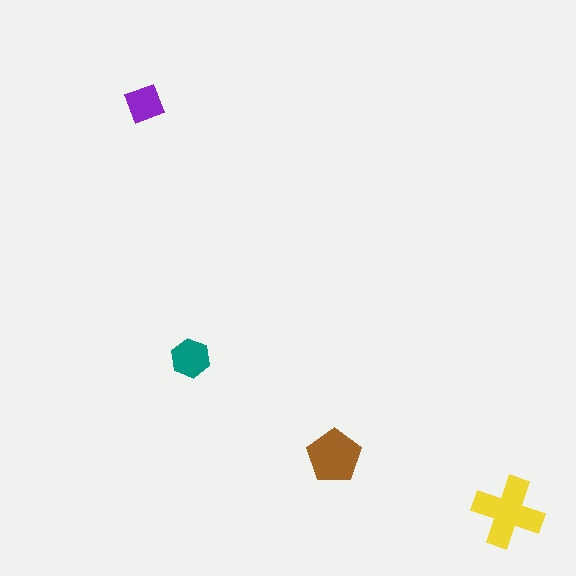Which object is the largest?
The yellow cross.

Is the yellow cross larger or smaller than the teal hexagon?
Larger.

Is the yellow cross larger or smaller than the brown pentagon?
Larger.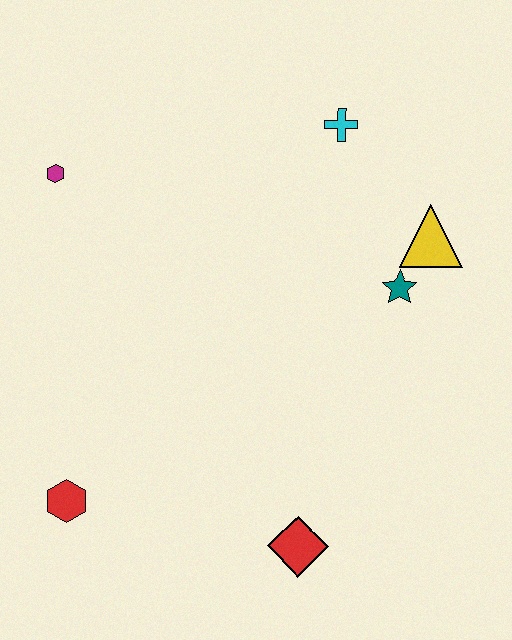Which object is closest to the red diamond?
The red hexagon is closest to the red diamond.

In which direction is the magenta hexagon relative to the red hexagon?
The magenta hexagon is above the red hexagon.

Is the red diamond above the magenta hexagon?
No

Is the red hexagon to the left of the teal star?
Yes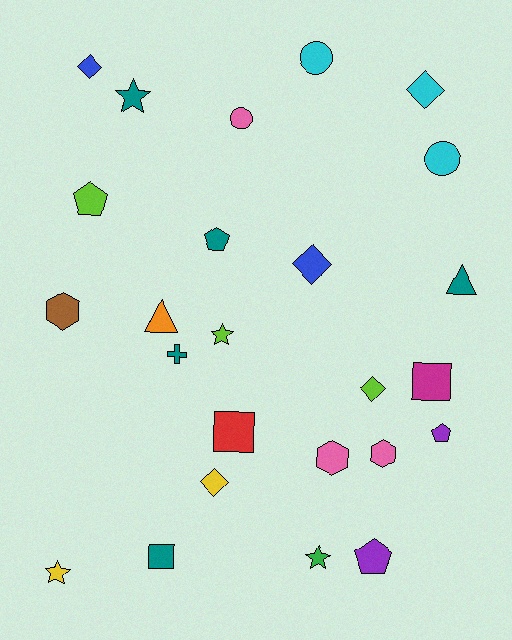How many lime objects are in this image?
There are 3 lime objects.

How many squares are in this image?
There are 3 squares.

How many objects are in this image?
There are 25 objects.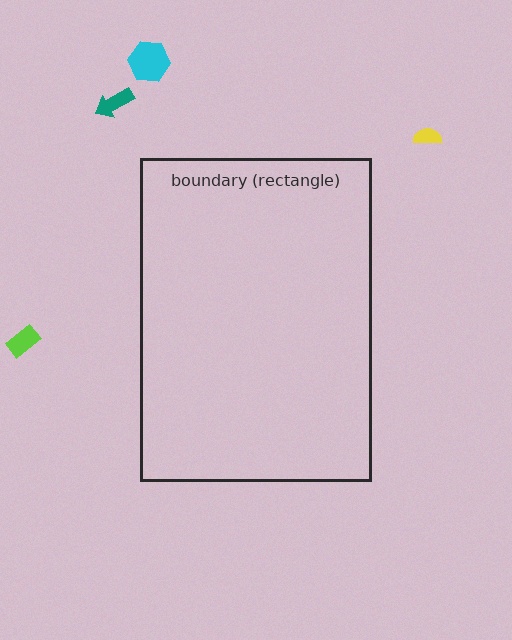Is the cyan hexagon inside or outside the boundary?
Outside.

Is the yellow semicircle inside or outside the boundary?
Outside.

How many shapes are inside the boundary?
0 inside, 4 outside.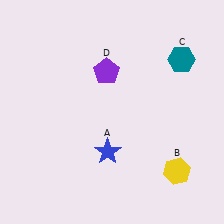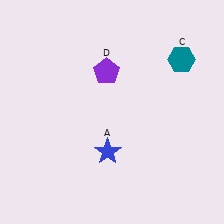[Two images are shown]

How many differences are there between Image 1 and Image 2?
There is 1 difference between the two images.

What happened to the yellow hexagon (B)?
The yellow hexagon (B) was removed in Image 2. It was in the bottom-right area of Image 1.